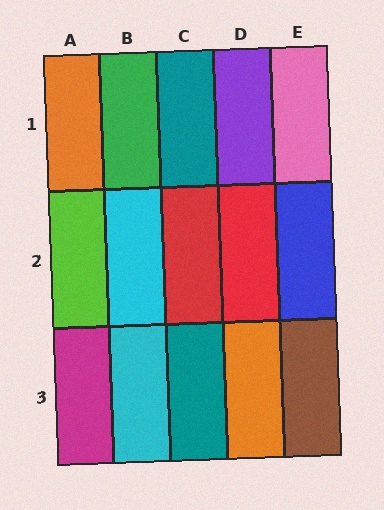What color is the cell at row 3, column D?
Orange.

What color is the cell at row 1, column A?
Orange.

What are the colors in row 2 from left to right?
Lime, cyan, red, red, blue.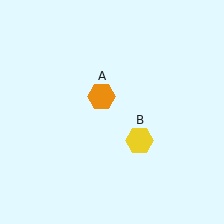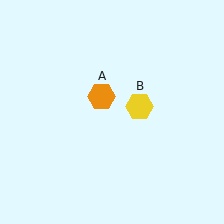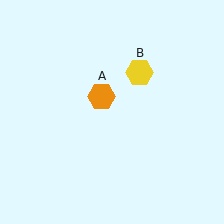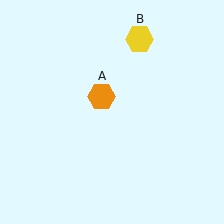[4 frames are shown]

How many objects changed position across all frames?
1 object changed position: yellow hexagon (object B).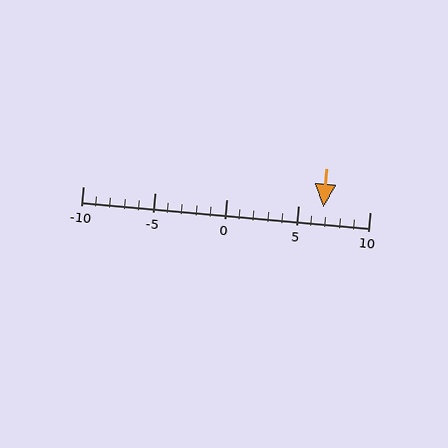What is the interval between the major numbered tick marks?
The major tick marks are spaced 5 units apart.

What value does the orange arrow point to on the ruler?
The orange arrow points to approximately 7.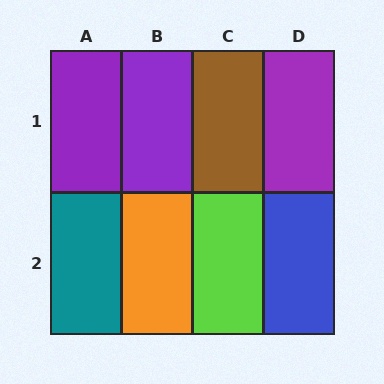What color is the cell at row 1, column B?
Purple.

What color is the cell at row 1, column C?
Brown.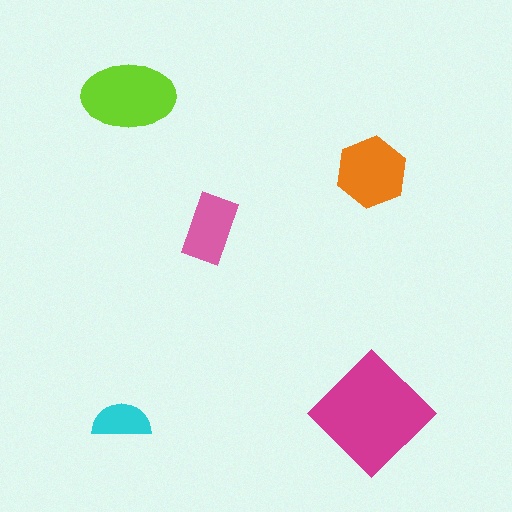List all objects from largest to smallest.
The magenta diamond, the lime ellipse, the orange hexagon, the pink rectangle, the cyan semicircle.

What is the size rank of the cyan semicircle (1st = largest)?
5th.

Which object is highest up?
The lime ellipse is topmost.